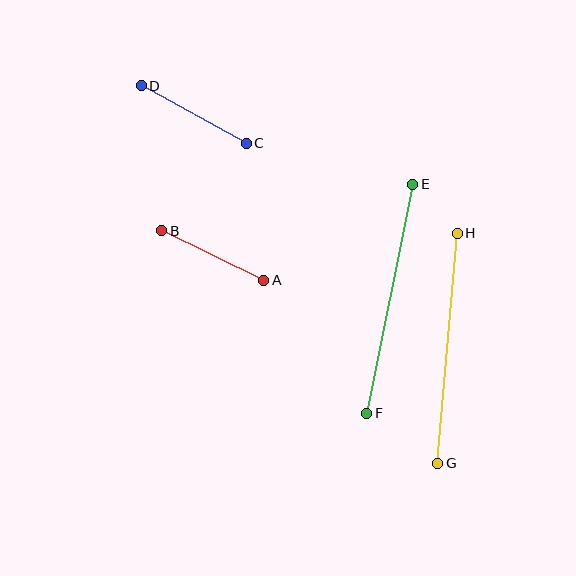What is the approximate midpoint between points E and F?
The midpoint is at approximately (390, 299) pixels.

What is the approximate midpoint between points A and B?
The midpoint is at approximately (213, 256) pixels.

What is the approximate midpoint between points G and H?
The midpoint is at approximately (447, 348) pixels.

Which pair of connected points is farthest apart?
Points E and F are farthest apart.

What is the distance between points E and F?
The distance is approximately 233 pixels.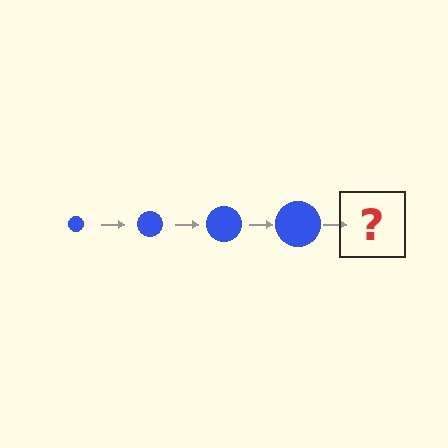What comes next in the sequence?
The next element should be a blue circle, larger than the previous one.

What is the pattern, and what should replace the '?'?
The pattern is that the circle gets progressively larger each step. The '?' should be a blue circle, larger than the previous one.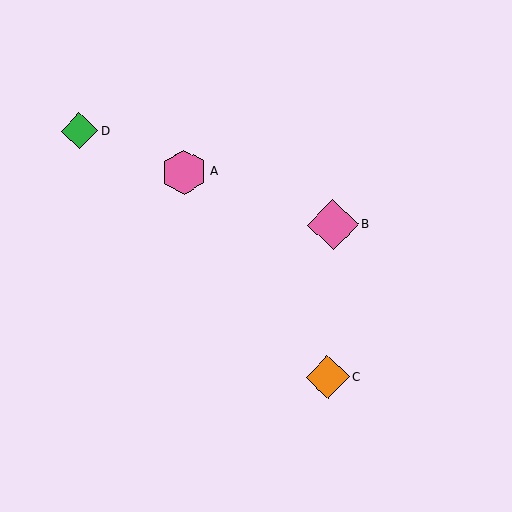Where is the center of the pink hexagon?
The center of the pink hexagon is at (184, 172).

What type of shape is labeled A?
Shape A is a pink hexagon.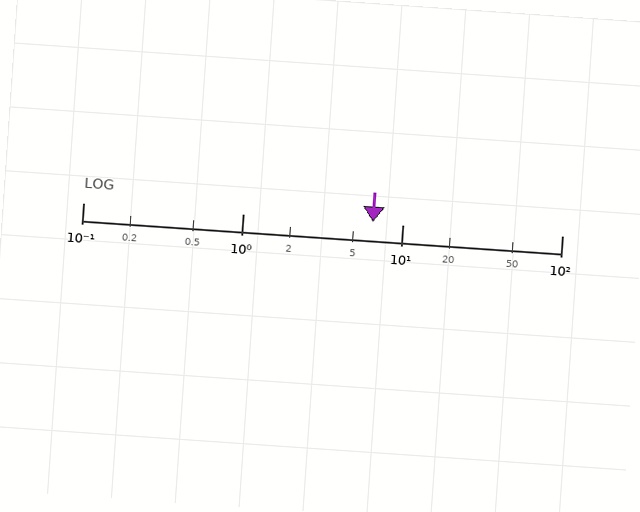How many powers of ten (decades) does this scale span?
The scale spans 3 decades, from 0.1 to 100.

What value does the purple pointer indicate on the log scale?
The pointer indicates approximately 6.5.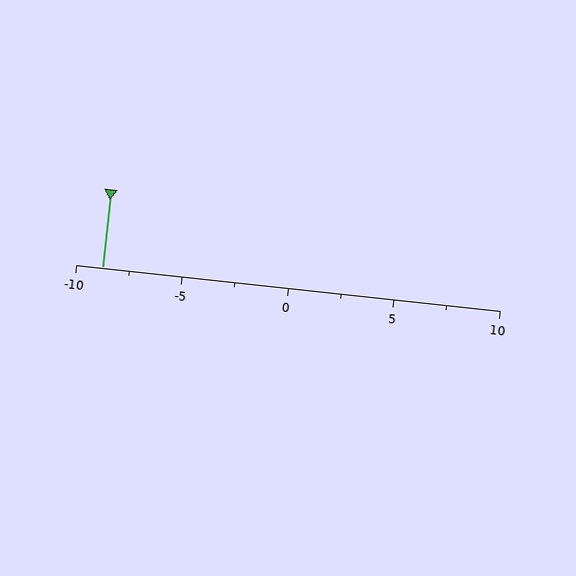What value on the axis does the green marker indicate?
The marker indicates approximately -8.8.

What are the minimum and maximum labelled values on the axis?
The axis runs from -10 to 10.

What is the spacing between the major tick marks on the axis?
The major ticks are spaced 5 apart.